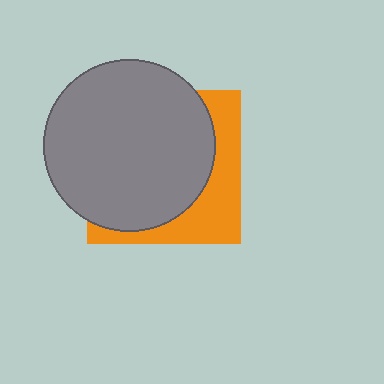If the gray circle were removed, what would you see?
You would see the complete orange square.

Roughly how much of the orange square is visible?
A small part of it is visible (roughly 32%).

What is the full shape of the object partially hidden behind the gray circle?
The partially hidden object is an orange square.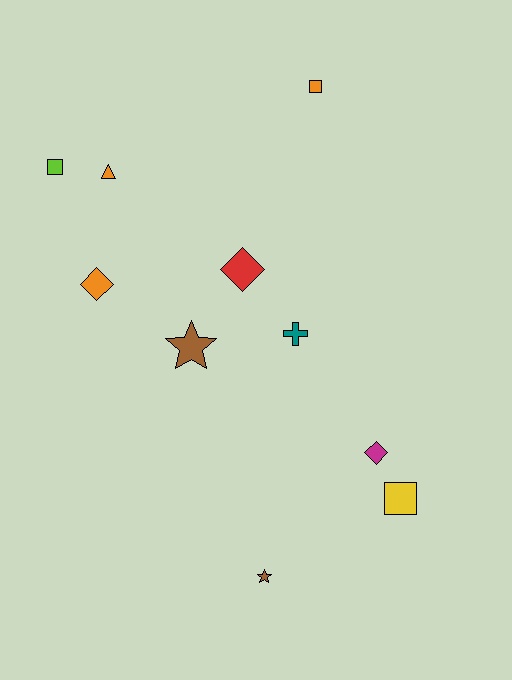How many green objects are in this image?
There are no green objects.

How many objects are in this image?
There are 10 objects.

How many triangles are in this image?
There is 1 triangle.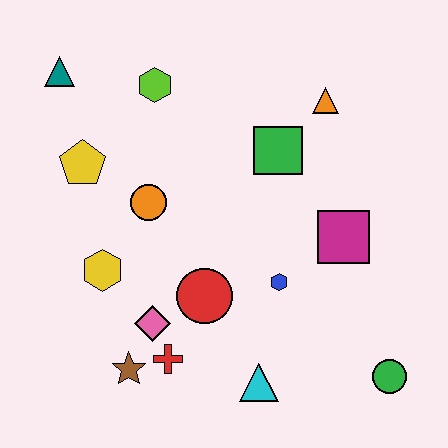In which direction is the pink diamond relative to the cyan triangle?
The pink diamond is to the left of the cyan triangle.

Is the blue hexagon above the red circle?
Yes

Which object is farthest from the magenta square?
The teal triangle is farthest from the magenta square.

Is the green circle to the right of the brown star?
Yes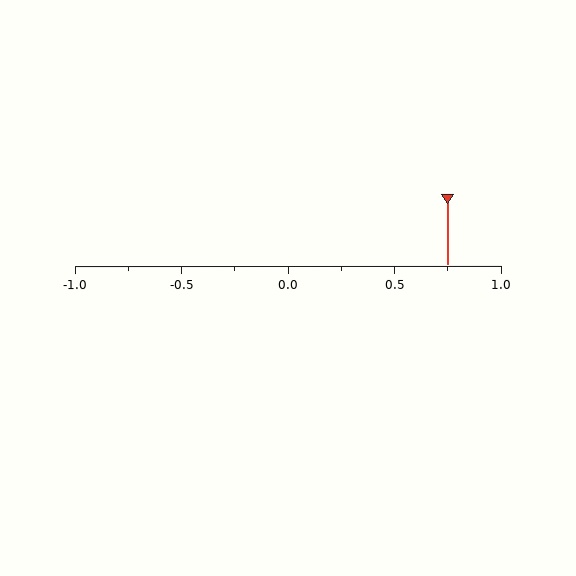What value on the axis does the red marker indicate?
The marker indicates approximately 0.75.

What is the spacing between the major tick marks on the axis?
The major ticks are spaced 0.5 apart.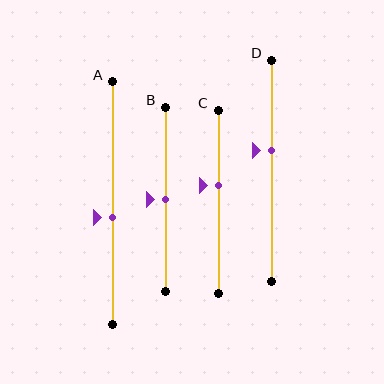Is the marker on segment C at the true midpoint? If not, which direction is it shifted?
No, the marker on segment C is shifted upward by about 9% of the segment length.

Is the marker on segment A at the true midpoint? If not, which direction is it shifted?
No, the marker on segment A is shifted downward by about 6% of the segment length.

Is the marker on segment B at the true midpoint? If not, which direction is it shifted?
Yes, the marker on segment B is at the true midpoint.